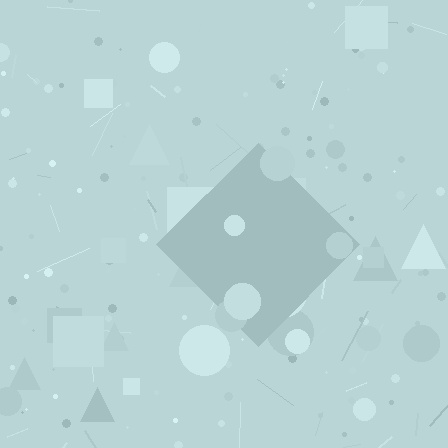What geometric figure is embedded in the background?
A diamond is embedded in the background.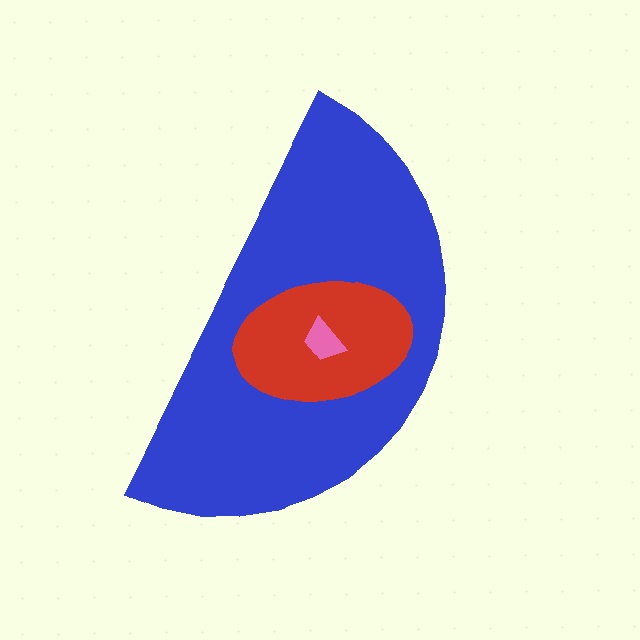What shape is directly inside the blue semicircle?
The red ellipse.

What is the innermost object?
The pink trapezoid.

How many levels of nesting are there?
3.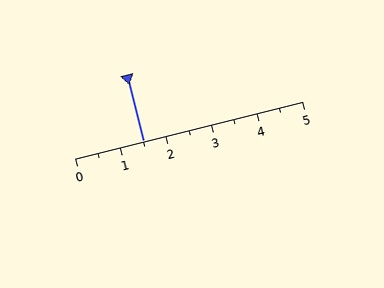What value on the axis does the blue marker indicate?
The marker indicates approximately 1.5.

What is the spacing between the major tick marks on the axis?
The major ticks are spaced 1 apart.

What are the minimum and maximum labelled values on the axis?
The axis runs from 0 to 5.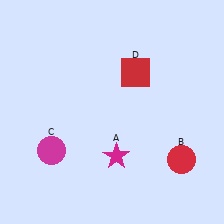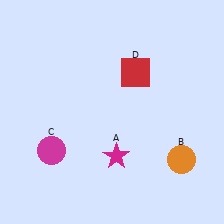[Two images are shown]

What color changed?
The circle (B) changed from red in Image 1 to orange in Image 2.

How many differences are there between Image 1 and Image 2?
There is 1 difference between the two images.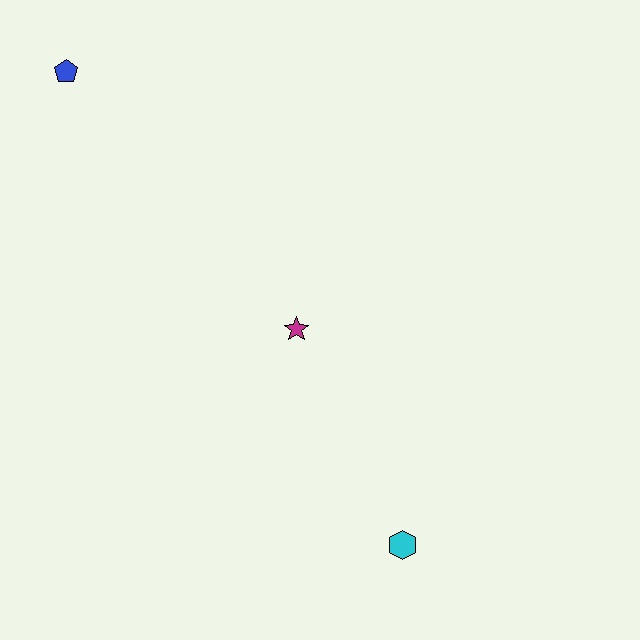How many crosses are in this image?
There are no crosses.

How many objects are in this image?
There are 3 objects.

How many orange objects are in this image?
There are no orange objects.